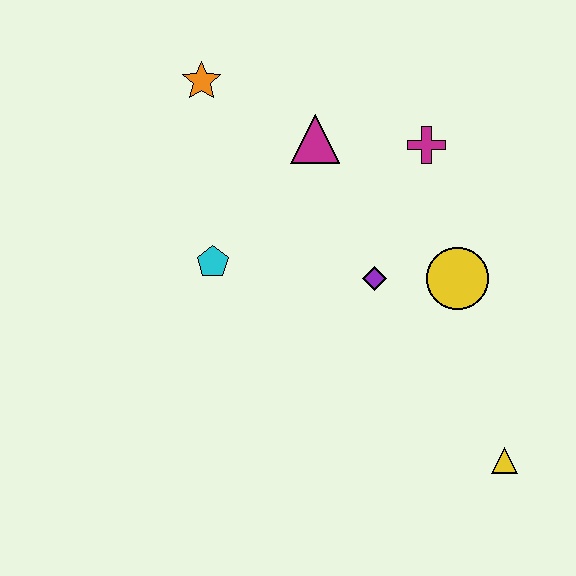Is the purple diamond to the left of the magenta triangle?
No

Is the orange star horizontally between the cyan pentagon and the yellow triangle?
No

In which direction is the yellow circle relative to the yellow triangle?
The yellow circle is above the yellow triangle.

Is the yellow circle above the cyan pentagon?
No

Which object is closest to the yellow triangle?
The yellow circle is closest to the yellow triangle.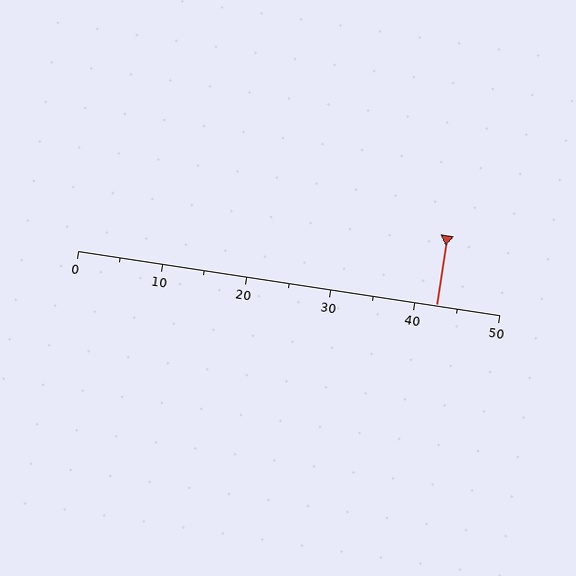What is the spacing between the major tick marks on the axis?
The major ticks are spaced 10 apart.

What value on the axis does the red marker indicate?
The marker indicates approximately 42.5.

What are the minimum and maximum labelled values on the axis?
The axis runs from 0 to 50.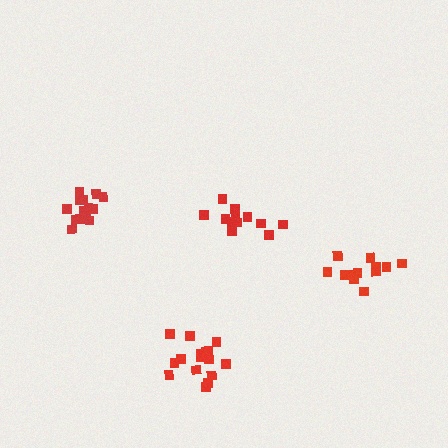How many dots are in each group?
Group 1: 13 dots, Group 2: 12 dots, Group 3: 16 dots, Group 4: 12 dots (53 total).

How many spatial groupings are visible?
There are 4 spatial groupings.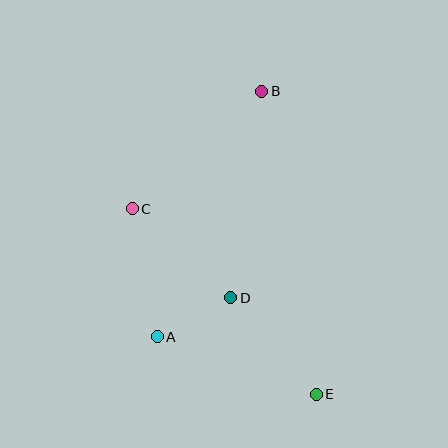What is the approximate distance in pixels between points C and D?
The distance between C and D is approximately 133 pixels.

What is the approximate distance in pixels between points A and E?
The distance between A and E is approximately 169 pixels.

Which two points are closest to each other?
Points A and D are closest to each other.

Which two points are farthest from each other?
Points B and E are farthest from each other.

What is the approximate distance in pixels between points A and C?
The distance between A and C is approximately 130 pixels.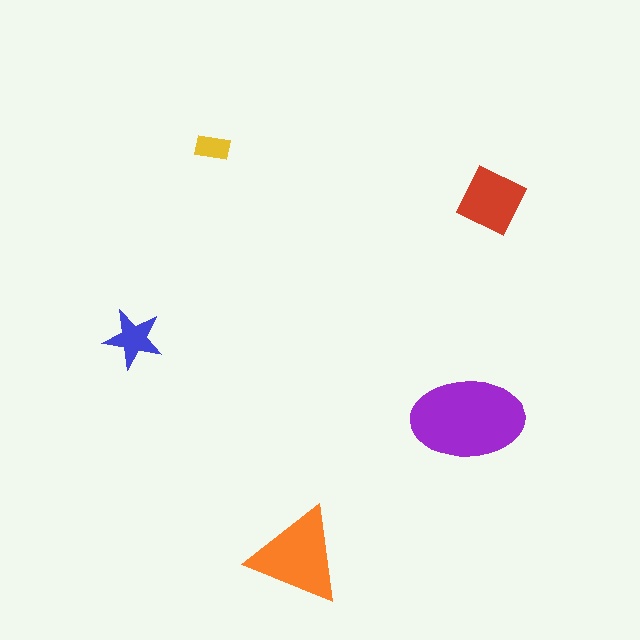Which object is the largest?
The purple ellipse.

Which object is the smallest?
The yellow rectangle.